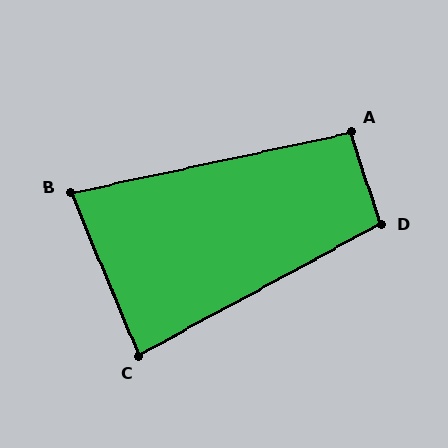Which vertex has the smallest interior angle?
B, at approximately 79 degrees.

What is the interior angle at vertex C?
Approximately 84 degrees (acute).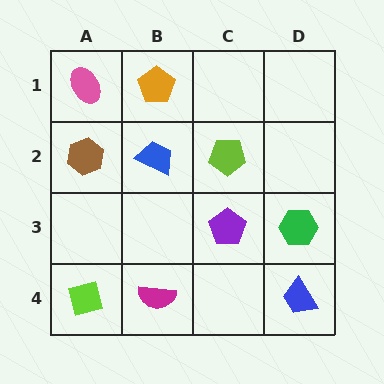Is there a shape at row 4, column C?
No, that cell is empty.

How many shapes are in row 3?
2 shapes.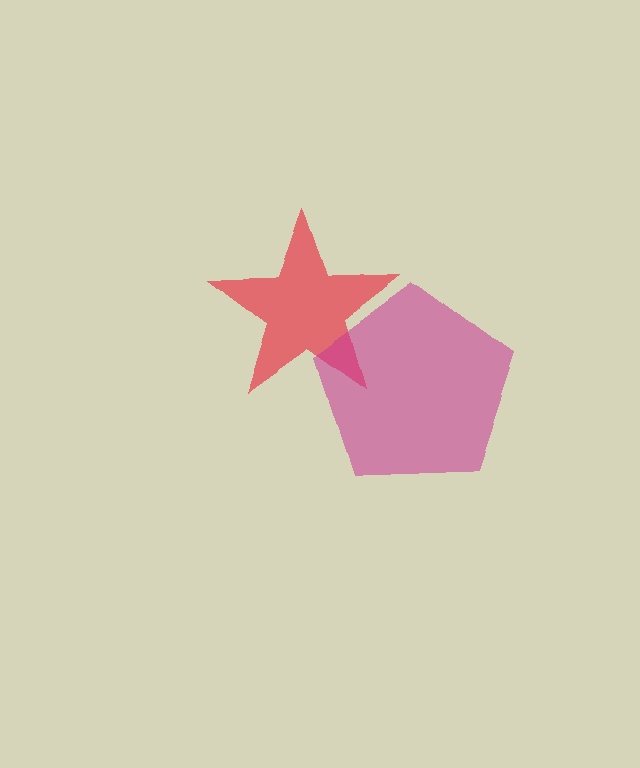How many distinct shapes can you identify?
There are 2 distinct shapes: a red star, a magenta pentagon.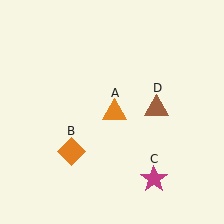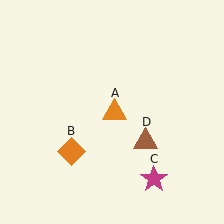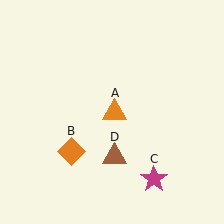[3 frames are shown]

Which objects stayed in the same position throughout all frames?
Orange triangle (object A) and orange diamond (object B) and magenta star (object C) remained stationary.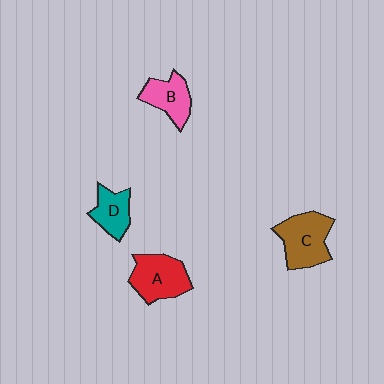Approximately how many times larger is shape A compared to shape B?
Approximately 1.3 times.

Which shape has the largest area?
Shape C (brown).